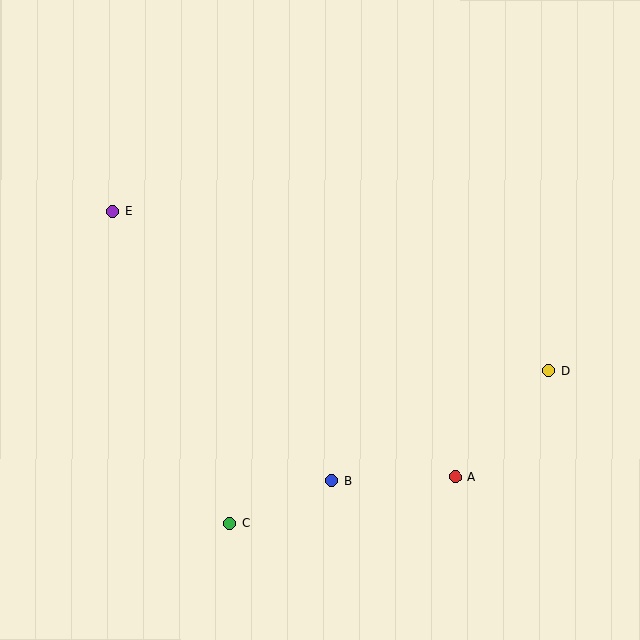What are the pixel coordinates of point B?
Point B is at (332, 481).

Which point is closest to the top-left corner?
Point E is closest to the top-left corner.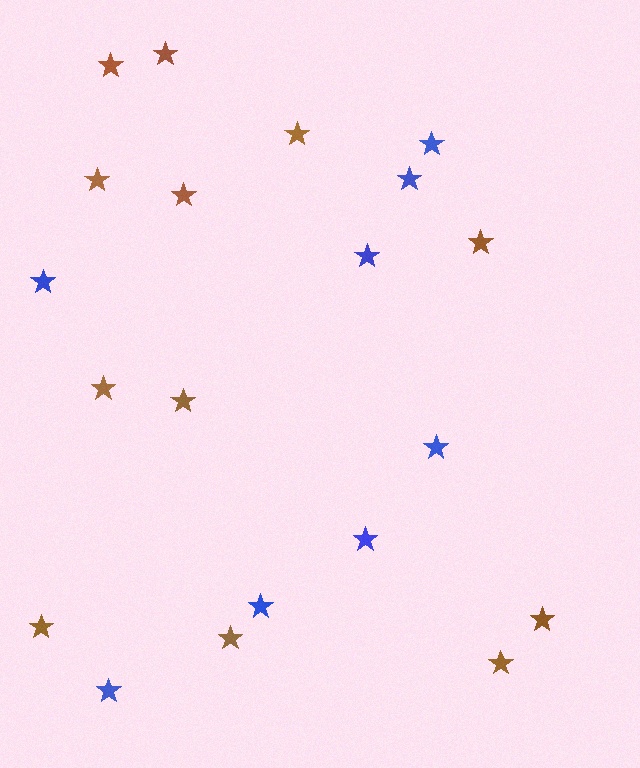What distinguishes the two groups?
There are 2 groups: one group of brown stars (12) and one group of blue stars (8).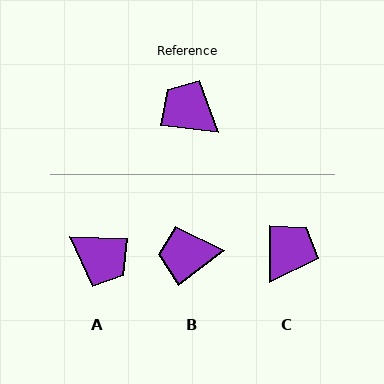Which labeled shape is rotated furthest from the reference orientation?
A, about 176 degrees away.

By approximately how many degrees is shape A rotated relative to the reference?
Approximately 176 degrees clockwise.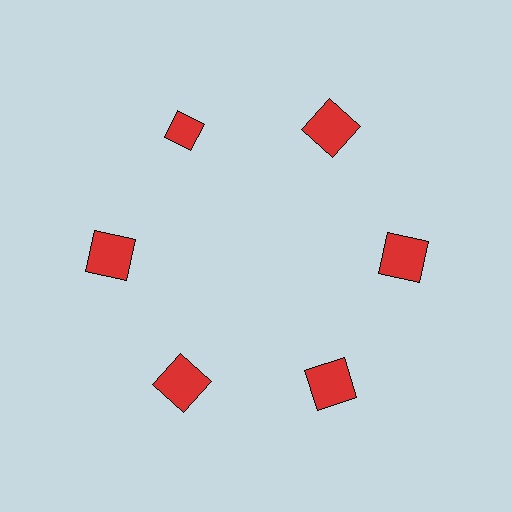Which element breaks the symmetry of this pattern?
The red diamond at roughly the 11 o'clock position breaks the symmetry. All other shapes are red squares.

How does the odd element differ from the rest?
It has a different shape: diamond instead of square.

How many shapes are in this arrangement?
There are 6 shapes arranged in a ring pattern.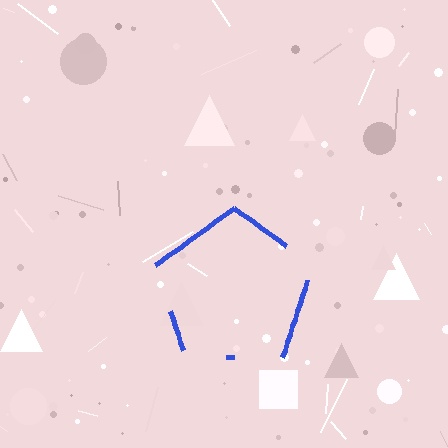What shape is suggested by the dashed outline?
The dashed outline suggests a pentagon.